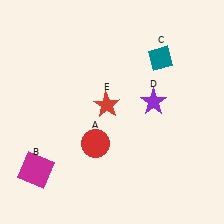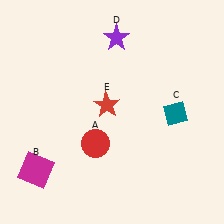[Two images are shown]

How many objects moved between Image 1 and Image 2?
2 objects moved between the two images.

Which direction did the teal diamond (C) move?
The teal diamond (C) moved down.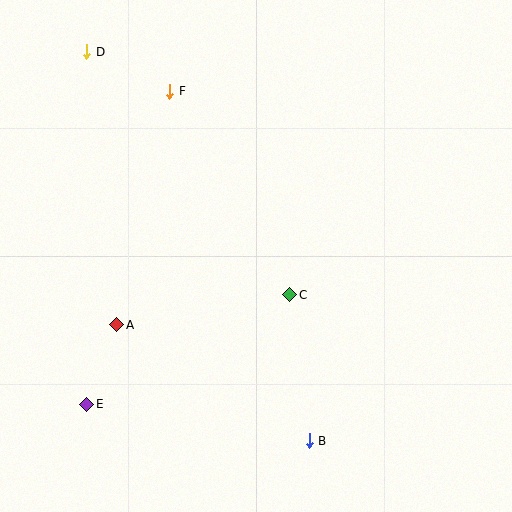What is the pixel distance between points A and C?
The distance between A and C is 176 pixels.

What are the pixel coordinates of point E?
Point E is at (87, 404).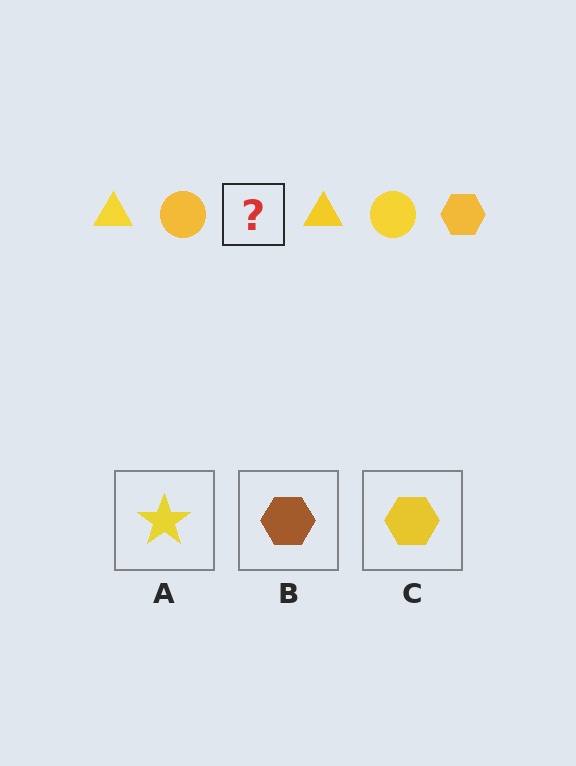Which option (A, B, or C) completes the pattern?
C.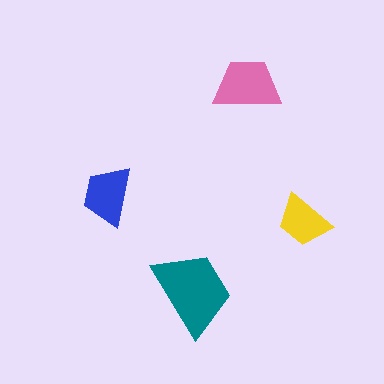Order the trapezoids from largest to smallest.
the teal one, the pink one, the blue one, the yellow one.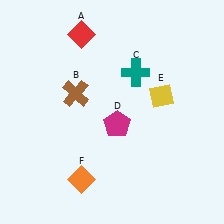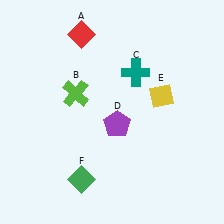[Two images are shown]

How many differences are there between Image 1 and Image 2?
There are 3 differences between the two images.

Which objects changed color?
B changed from brown to lime. D changed from magenta to purple. F changed from orange to green.